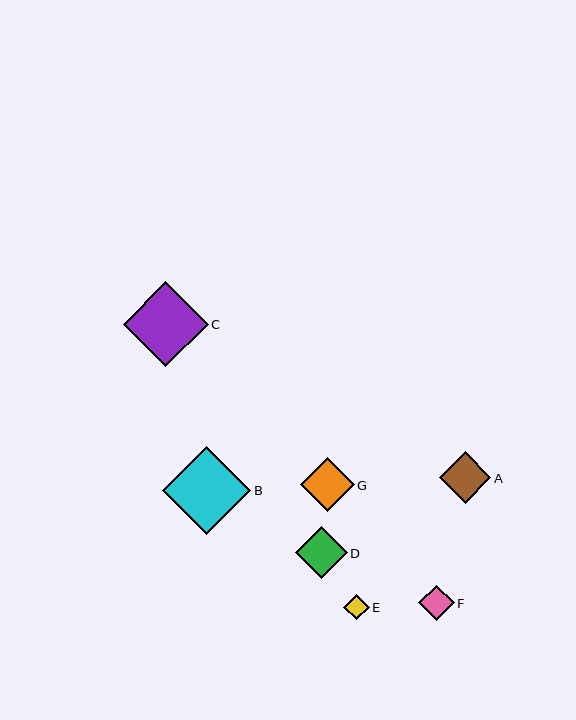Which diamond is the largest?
Diamond B is the largest with a size of approximately 88 pixels.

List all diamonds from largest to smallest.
From largest to smallest: B, C, G, D, A, F, E.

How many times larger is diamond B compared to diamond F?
Diamond B is approximately 2.5 times the size of diamond F.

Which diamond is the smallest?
Diamond E is the smallest with a size of approximately 25 pixels.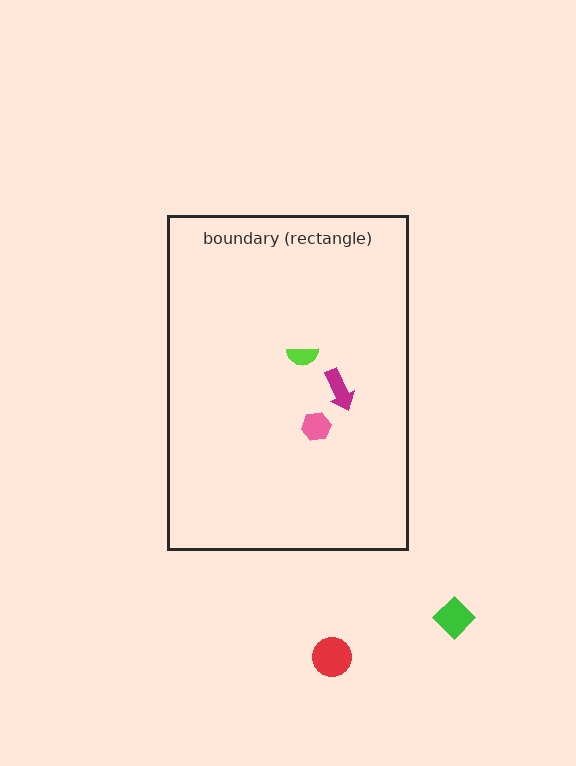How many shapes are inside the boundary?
3 inside, 2 outside.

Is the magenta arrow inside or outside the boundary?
Inside.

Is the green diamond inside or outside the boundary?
Outside.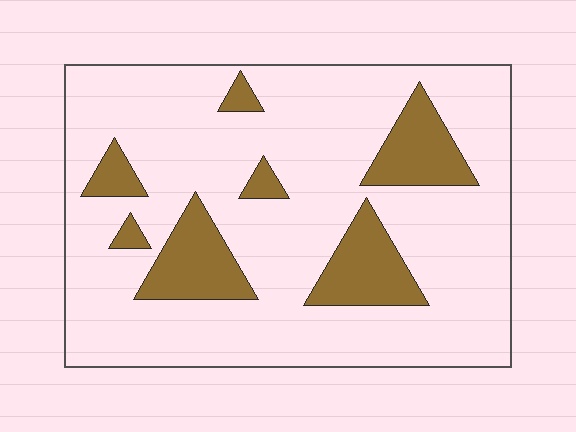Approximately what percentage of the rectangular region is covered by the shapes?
Approximately 20%.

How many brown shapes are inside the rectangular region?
7.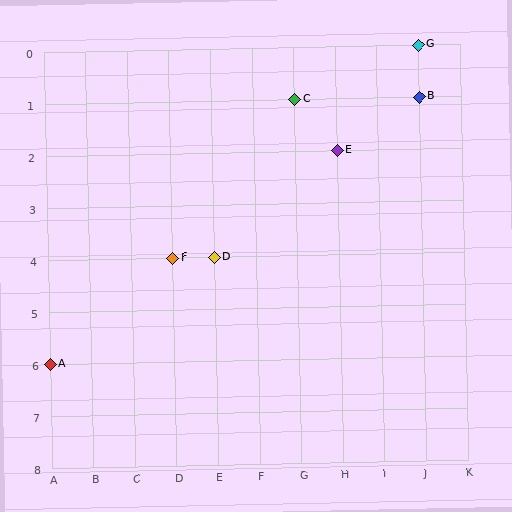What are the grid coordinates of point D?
Point D is at grid coordinates (E, 4).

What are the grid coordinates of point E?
Point E is at grid coordinates (H, 2).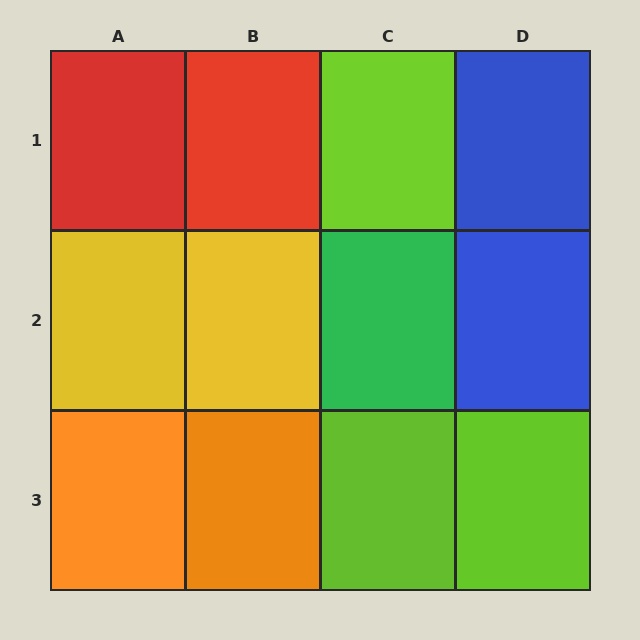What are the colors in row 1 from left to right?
Red, red, lime, blue.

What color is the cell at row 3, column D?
Lime.